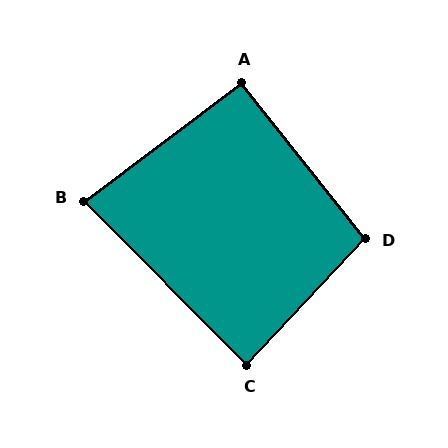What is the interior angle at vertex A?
Approximately 92 degrees (approximately right).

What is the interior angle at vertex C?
Approximately 88 degrees (approximately right).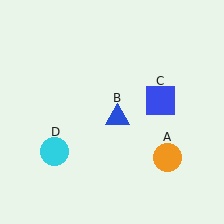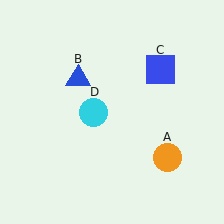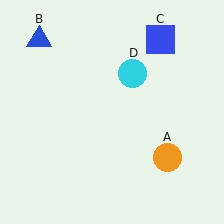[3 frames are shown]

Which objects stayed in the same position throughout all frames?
Orange circle (object A) remained stationary.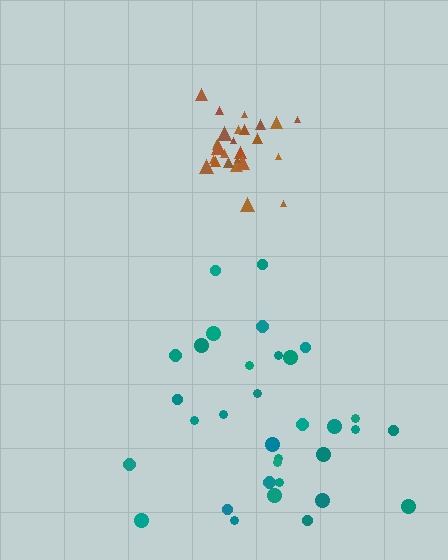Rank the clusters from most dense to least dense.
brown, teal.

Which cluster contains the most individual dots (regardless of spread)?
Teal (33).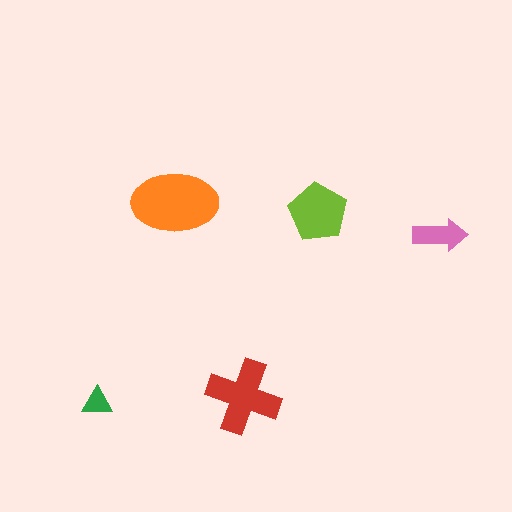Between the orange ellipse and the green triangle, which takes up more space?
The orange ellipse.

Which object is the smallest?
The green triangle.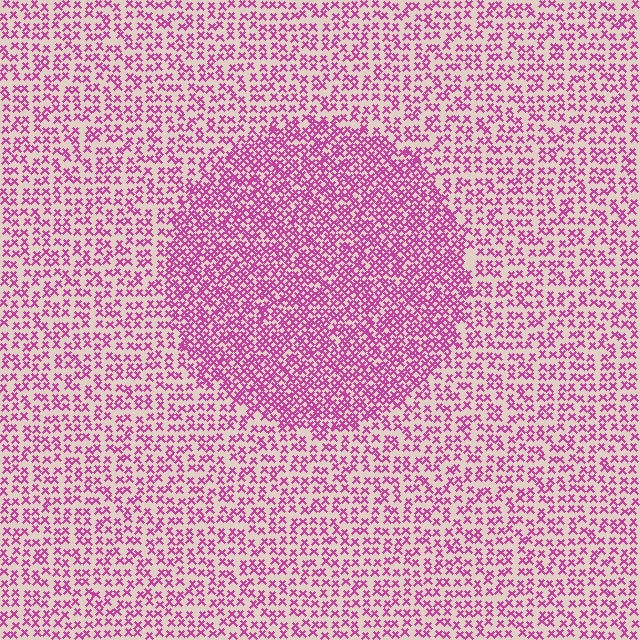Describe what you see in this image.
The image contains small magenta elements arranged at two different densities. A circle-shaped region is visible where the elements are more densely packed than the surrounding area.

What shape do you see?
I see a circle.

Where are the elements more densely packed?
The elements are more densely packed inside the circle boundary.